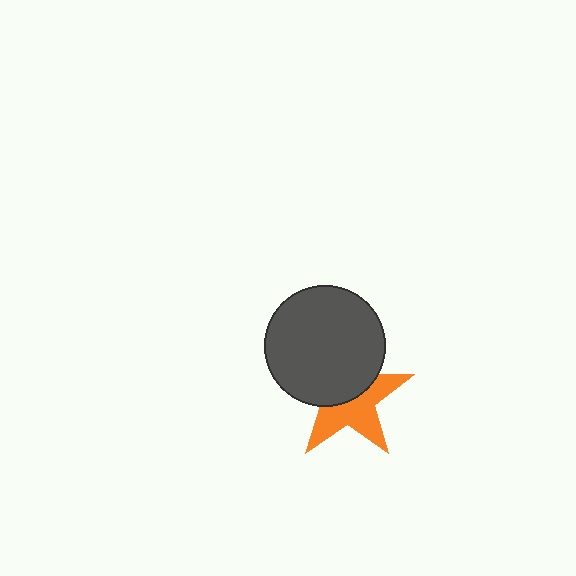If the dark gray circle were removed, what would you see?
You would see the complete orange star.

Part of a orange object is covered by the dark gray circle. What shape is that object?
It is a star.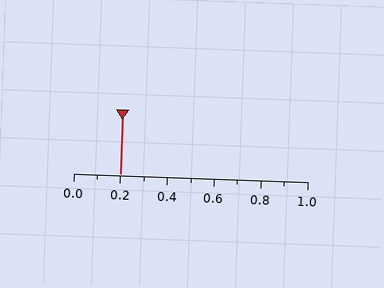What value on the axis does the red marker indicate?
The marker indicates approximately 0.2.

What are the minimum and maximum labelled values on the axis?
The axis runs from 0.0 to 1.0.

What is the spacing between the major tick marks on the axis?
The major ticks are spaced 0.2 apart.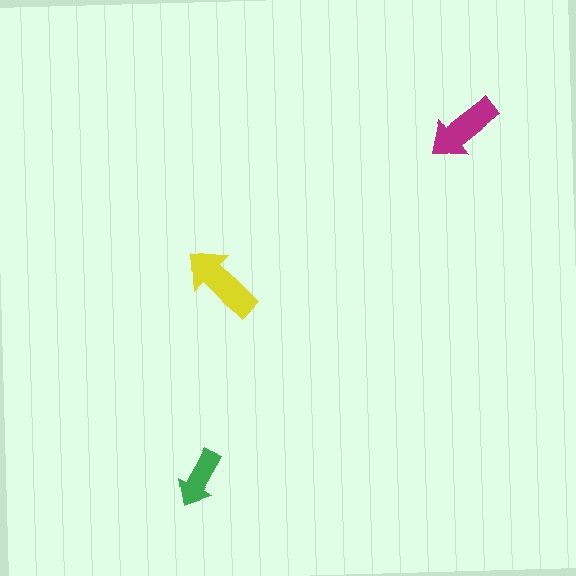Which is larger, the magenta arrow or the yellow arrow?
The yellow one.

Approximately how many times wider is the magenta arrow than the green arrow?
About 1.5 times wider.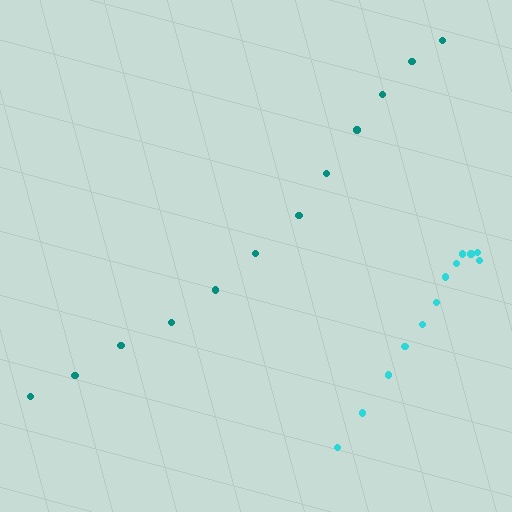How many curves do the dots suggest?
There are 2 distinct paths.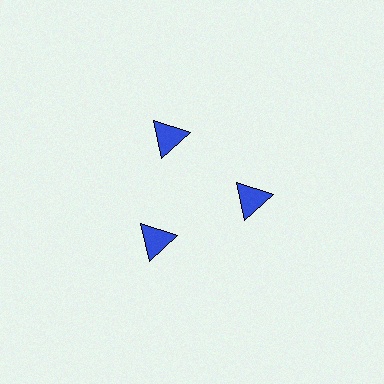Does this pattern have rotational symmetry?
Yes, this pattern has 3-fold rotational symmetry. It looks the same after rotating 120 degrees around the center.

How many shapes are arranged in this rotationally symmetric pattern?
There are 3 shapes, arranged in 3 groups of 1.